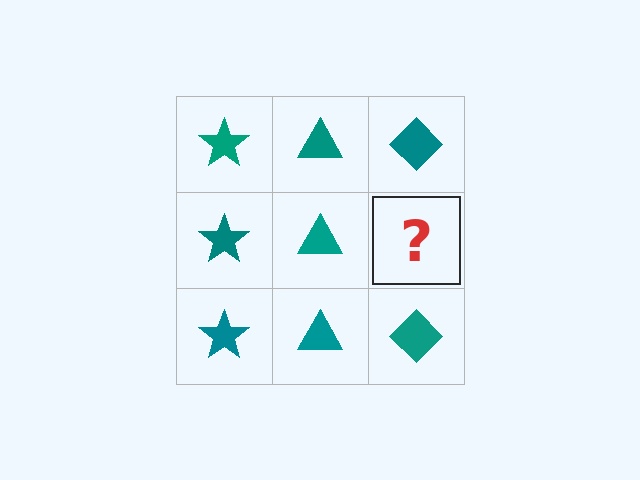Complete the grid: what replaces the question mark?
The question mark should be replaced with a teal diamond.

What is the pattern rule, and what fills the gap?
The rule is that each column has a consistent shape. The gap should be filled with a teal diamond.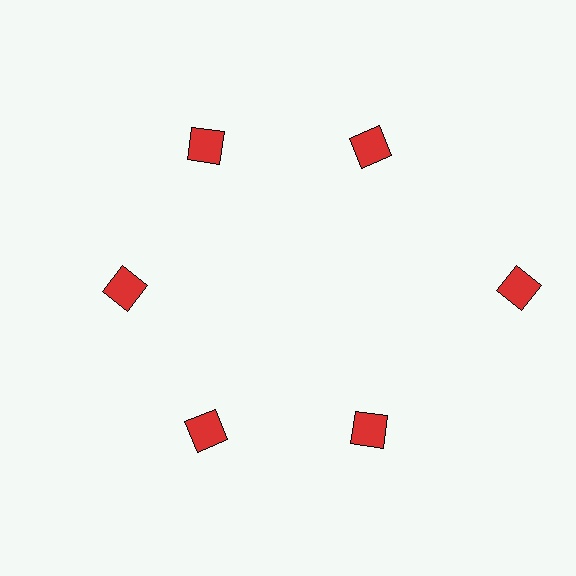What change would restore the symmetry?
The symmetry would be restored by moving it inward, back onto the ring so that all 6 diamonds sit at equal angles and equal distance from the center.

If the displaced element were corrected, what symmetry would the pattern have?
It would have 6-fold rotational symmetry — the pattern would map onto itself every 60 degrees.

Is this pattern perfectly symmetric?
No. The 6 red diamonds are arranged in a ring, but one element near the 3 o'clock position is pushed outward from the center, breaking the 6-fold rotational symmetry.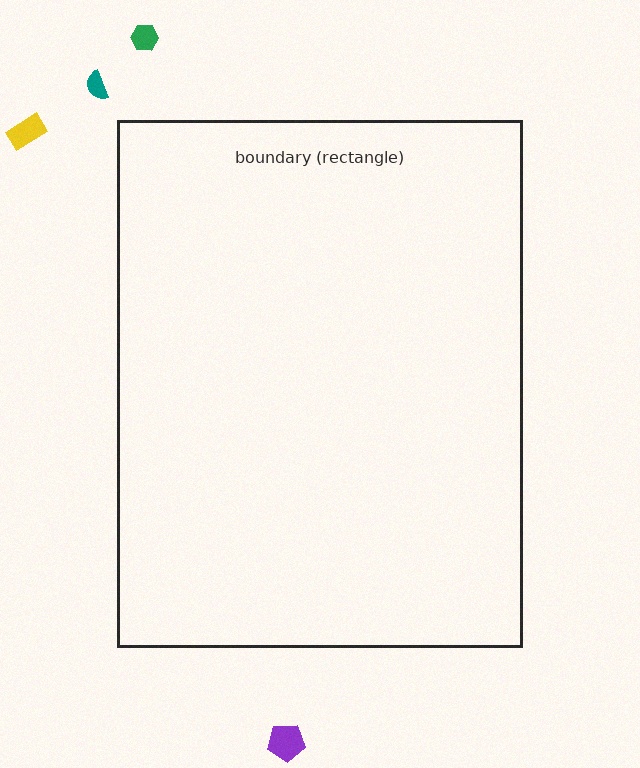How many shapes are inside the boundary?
0 inside, 4 outside.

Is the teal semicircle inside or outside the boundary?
Outside.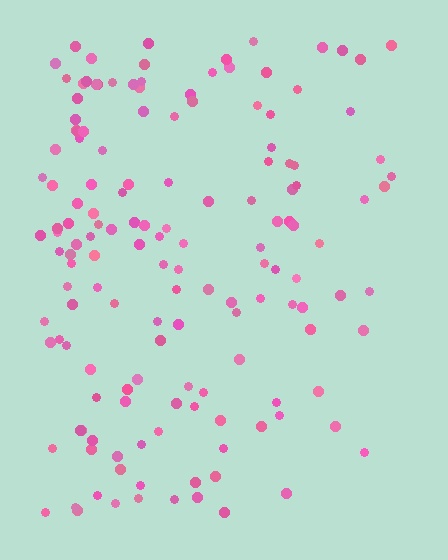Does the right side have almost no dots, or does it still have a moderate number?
Still a moderate number, just noticeably fewer than the left.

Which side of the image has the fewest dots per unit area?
The right.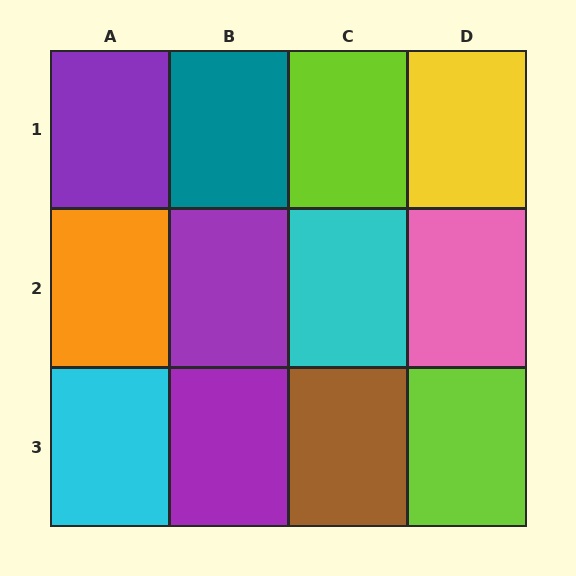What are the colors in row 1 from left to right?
Purple, teal, lime, yellow.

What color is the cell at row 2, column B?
Purple.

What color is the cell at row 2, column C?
Cyan.